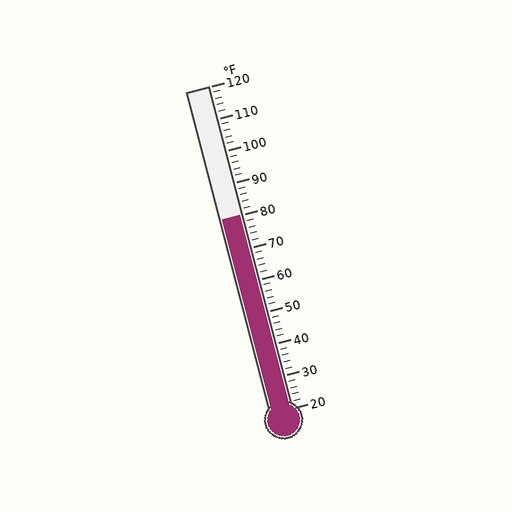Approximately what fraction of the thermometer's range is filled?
The thermometer is filled to approximately 60% of its range.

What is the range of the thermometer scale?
The thermometer scale ranges from 20°F to 120°F.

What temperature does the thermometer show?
The thermometer shows approximately 80°F.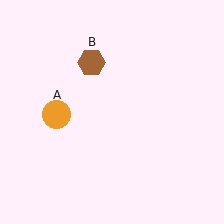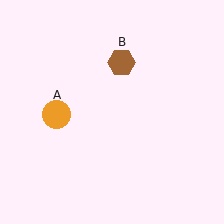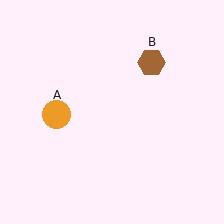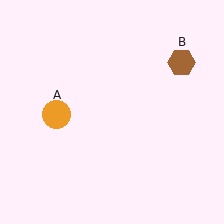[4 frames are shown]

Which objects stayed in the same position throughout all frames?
Orange circle (object A) remained stationary.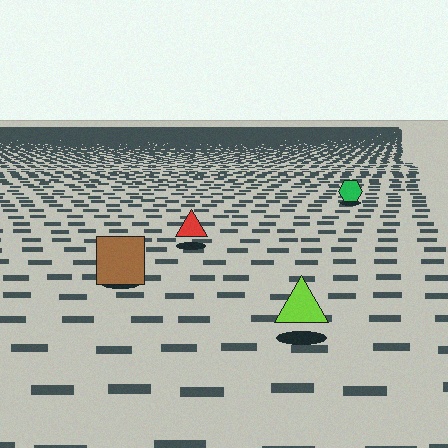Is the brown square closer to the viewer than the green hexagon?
Yes. The brown square is closer — you can tell from the texture gradient: the ground texture is coarser near it.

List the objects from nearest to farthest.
From nearest to farthest: the lime triangle, the brown square, the red triangle, the green hexagon.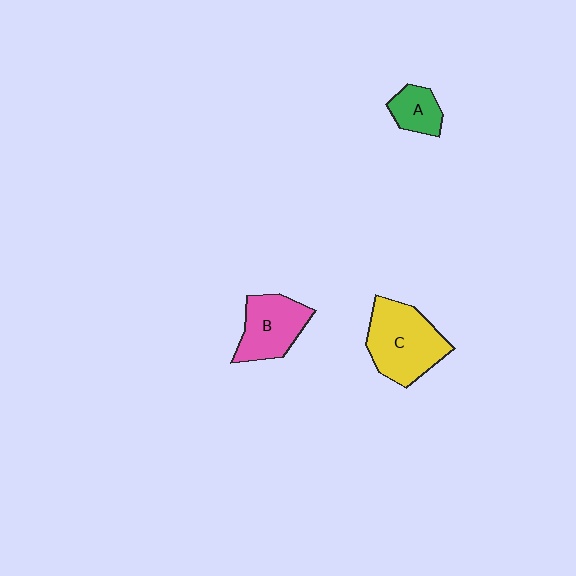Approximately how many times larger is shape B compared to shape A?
Approximately 1.8 times.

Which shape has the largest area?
Shape C (yellow).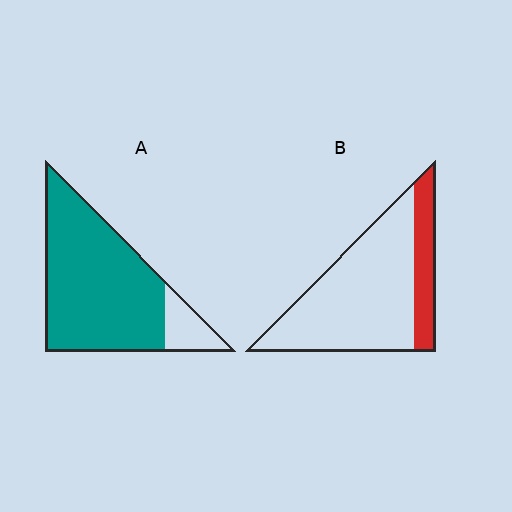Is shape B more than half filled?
No.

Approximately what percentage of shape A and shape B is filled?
A is approximately 85% and B is approximately 20%.